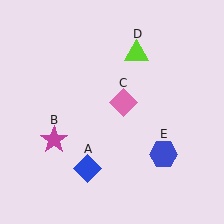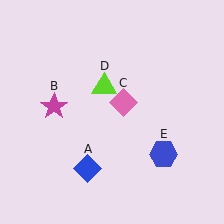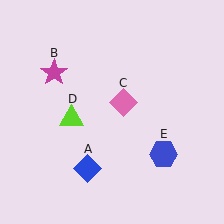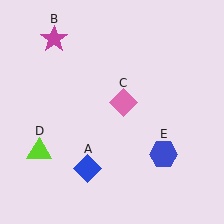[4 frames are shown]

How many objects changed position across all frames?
2 objects changed position: magenta star (object B), lime triangle (object D).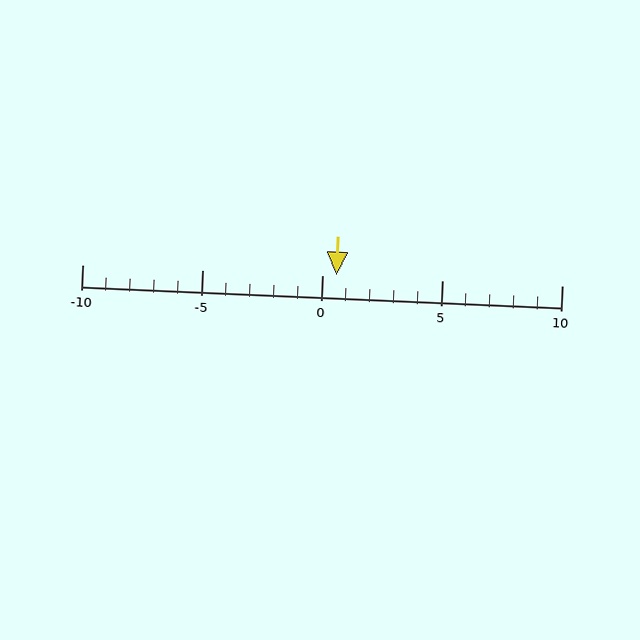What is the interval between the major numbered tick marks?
The major tick marks are spaced 5 units apart.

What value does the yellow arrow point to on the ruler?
The yellow arrow points to approximately 1.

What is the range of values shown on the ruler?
The ruler shows values from -10 to 10.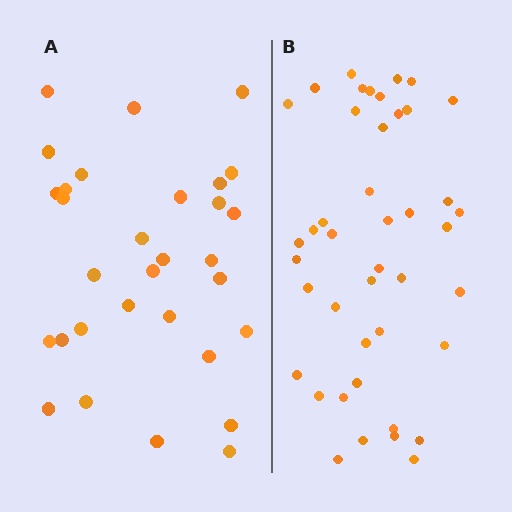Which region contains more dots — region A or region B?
Region B (the right region) has more dots.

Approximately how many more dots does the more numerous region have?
Region B has roughly 12 or so more dots than region A.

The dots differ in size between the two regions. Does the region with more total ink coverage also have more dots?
No. Region A has more total ink coverage because its dots are larger, but region B actually contains more individual dots. Total area can be misleading — the number of items is what matters here.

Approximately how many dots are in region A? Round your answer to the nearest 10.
About 30 dots. (The exact count is 31, which rounds to 30.)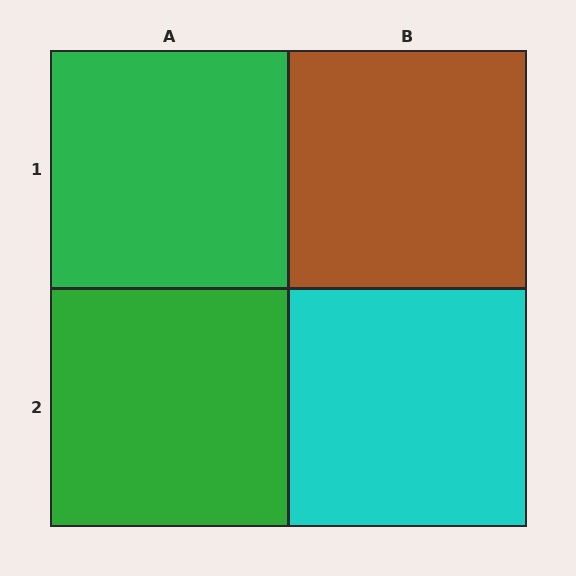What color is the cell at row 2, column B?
Cyan.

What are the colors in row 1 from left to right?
Green, brown.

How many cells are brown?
1 cell is brown.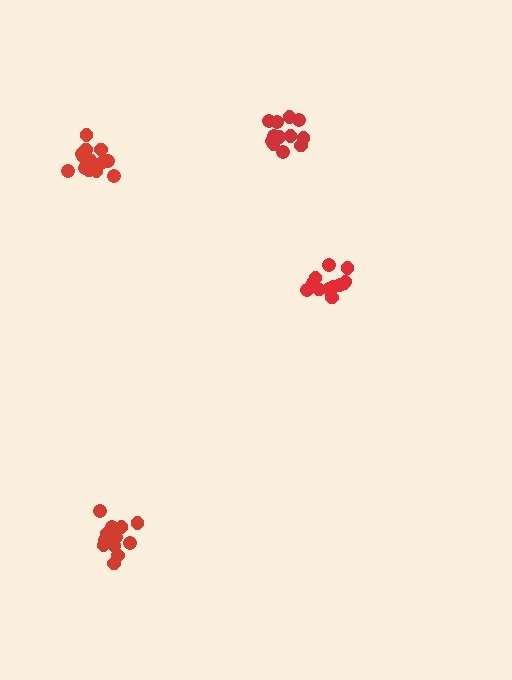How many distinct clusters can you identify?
There are 4 distinct clusters.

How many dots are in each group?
Group 1: 17 dots, Group 2: 12 dots, Group 3: 12 dots, Group 4: 12 dots (53 total).